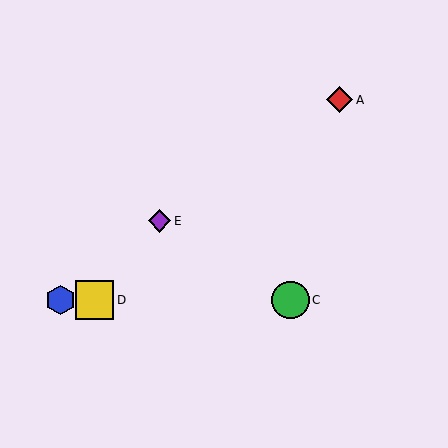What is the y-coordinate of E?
Object E is at y≈221.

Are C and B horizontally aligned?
Yes, both are at y≈300.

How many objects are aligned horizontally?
3 objects (B, C, D) are aligned horizontally.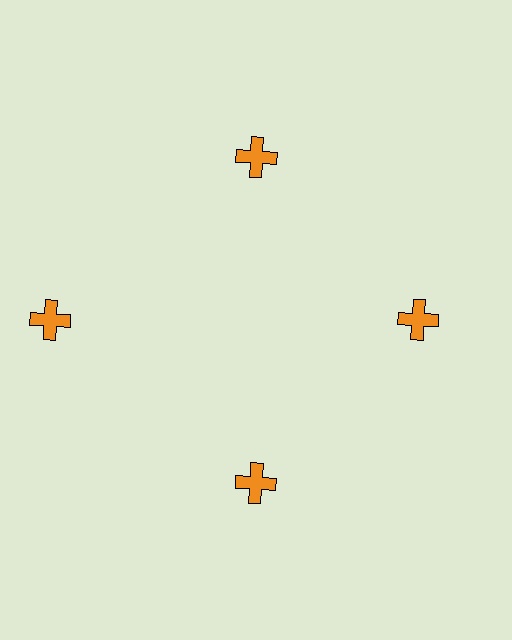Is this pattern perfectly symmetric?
No. The 4 orange crosses are arranged in a ring, but one element near the 9 o'clock position is pushed outward from the center, breaking the 4-fold rotational symmetry.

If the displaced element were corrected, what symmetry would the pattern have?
It would have 4-fold rotational symmetry — the pattern would map onto itself every 90 degrees.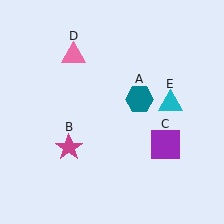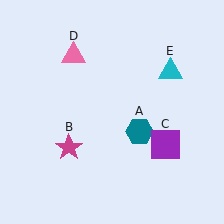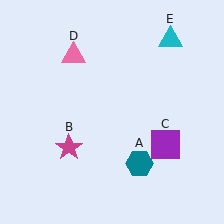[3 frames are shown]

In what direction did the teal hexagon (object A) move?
The teal hexagon (object A) moved down.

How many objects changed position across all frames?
2 objects changed position: teal hexagon (object A), cyan triangle (object E).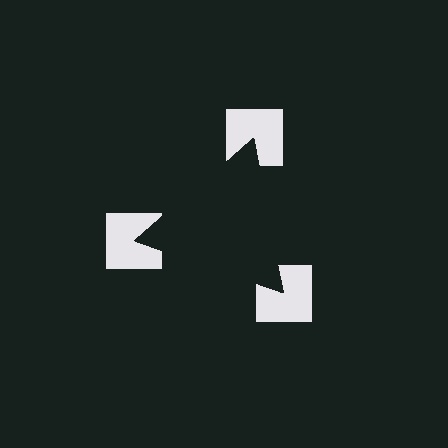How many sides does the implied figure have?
3 sides.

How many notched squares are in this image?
There are 3 — one at each vertex of the illusory triangle.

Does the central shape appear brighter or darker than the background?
It typically appears slightly darker than the background, even though no actual brightness change is drawn.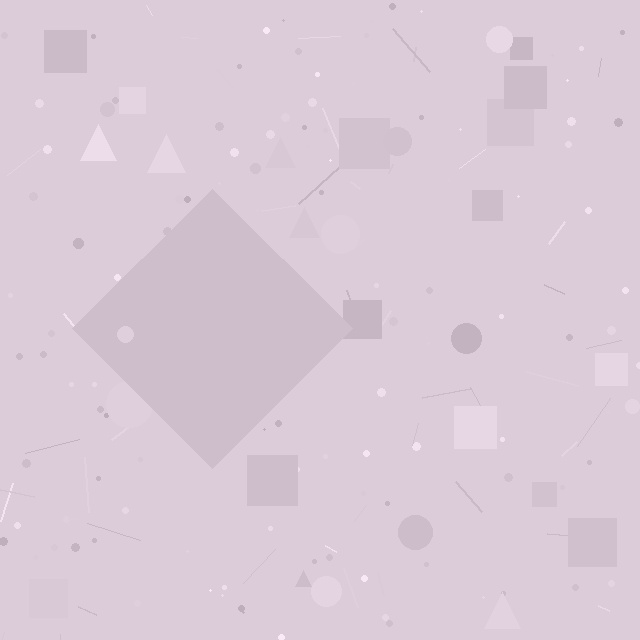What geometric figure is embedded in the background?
A diamond is embedded in the background.